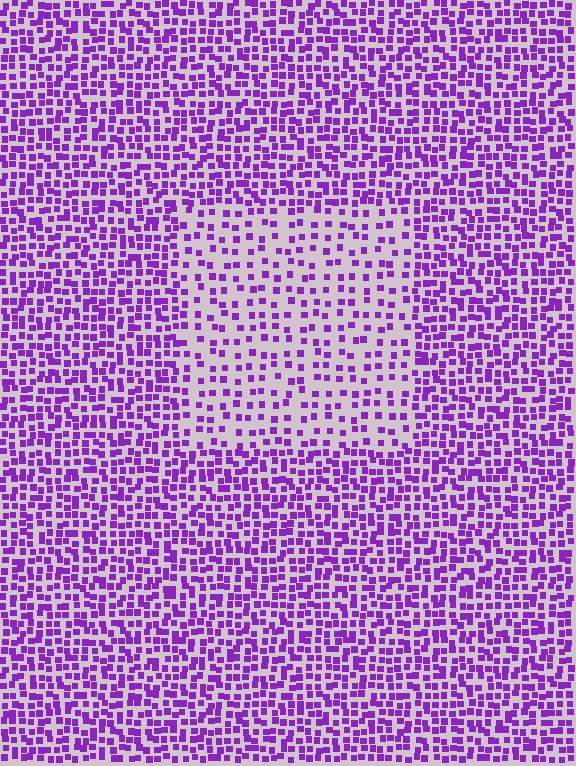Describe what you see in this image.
The image contains small purple elements arranged at two different densities. A rectangle-shaped region is visible where the elements are less densely packed than the surrounding area.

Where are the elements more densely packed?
The elements are more densely packed outside the rectangle boundary.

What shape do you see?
I see a rectangle.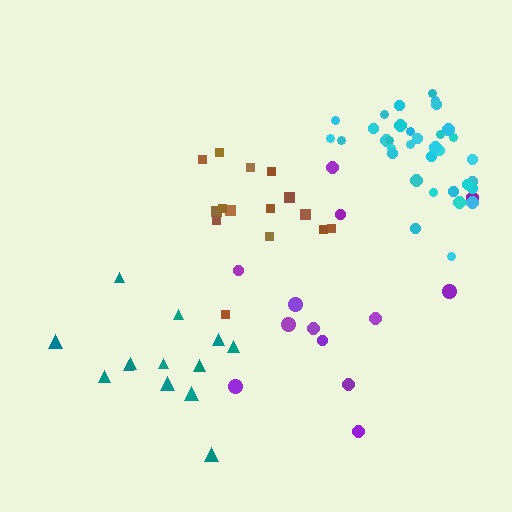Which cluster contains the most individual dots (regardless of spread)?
Cyan (34).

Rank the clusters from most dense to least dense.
cyan, brown, teal, purple.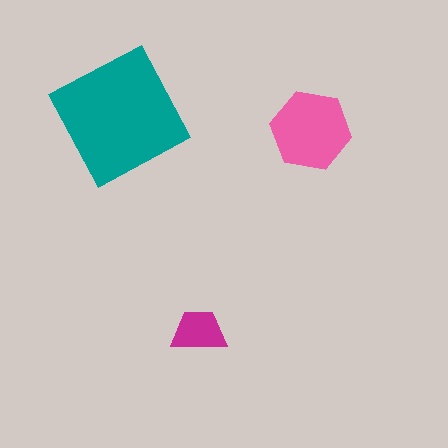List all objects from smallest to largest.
The magenta trapezoid, the pink hexagon, the teal square.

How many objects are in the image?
There are 3 objects in the image.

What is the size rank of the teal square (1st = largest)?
1st.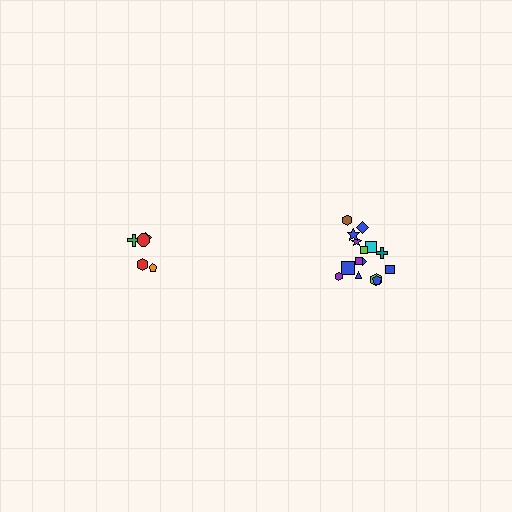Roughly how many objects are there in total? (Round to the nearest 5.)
Roughly 20 objects in total.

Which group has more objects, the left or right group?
The right group.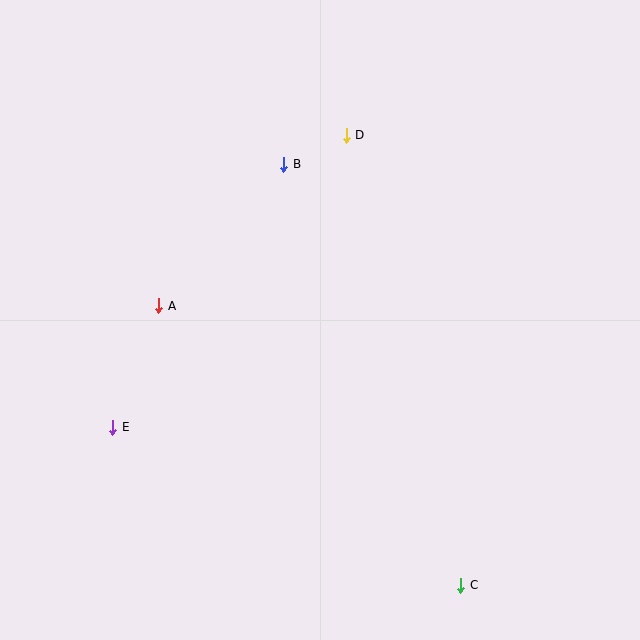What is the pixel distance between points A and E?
The distance between A and E is 130 pixels.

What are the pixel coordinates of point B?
Point B is at (284, 164).